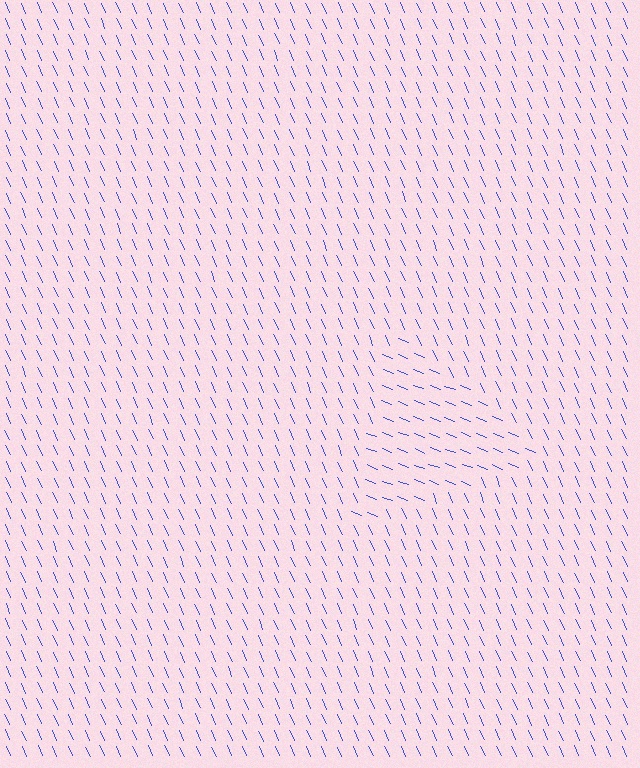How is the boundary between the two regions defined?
The boundary is defined purely by a change in line orientation (approximately 45 degrees difference). All lines are the same color and thickness.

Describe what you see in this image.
The image is filled with small blue line segments. A triangle region in the image has lines oriented differently from the surrounding lines, creating a visible texture boundary.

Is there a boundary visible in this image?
Yes, there is a texture boundary formed by a change in line orientation.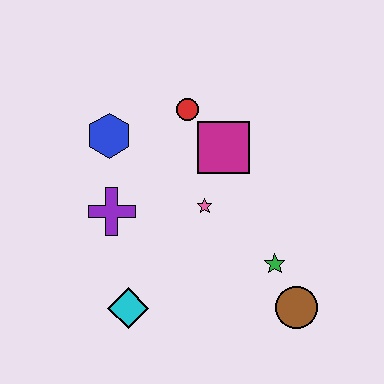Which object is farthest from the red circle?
The brown circle is farthest from the red circle.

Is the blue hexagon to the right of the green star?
No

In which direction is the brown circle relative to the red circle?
The brown circle is below the red circle.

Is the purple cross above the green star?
Yes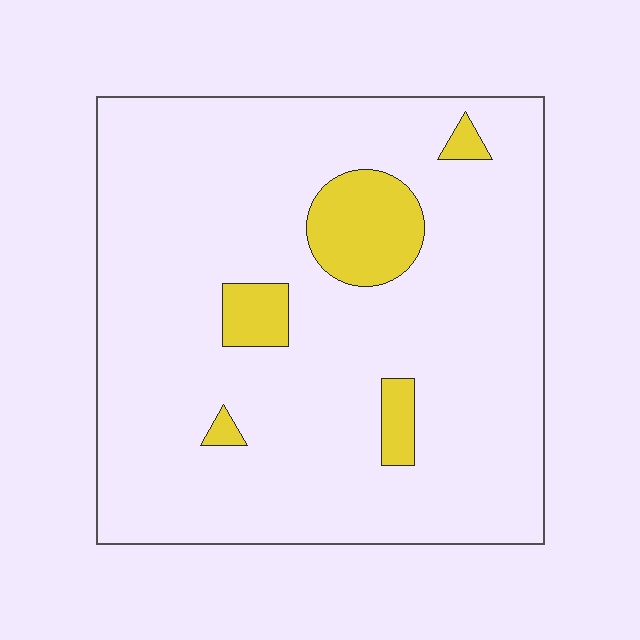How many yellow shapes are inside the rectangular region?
5.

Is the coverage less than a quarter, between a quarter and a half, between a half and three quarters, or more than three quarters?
Less than a quarter.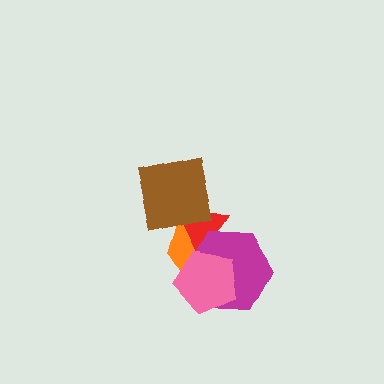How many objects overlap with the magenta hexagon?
3 objects overlap with the magenta hexagon.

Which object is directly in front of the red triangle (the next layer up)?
The magenta hexagon is directly in front of the red triangle.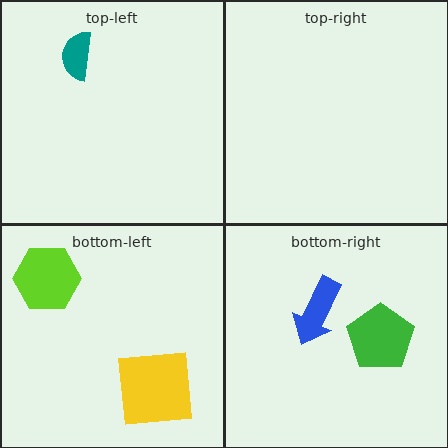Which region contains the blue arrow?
The bottom-right region.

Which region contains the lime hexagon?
The bottom-left region.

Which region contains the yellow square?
The bottom-left region.